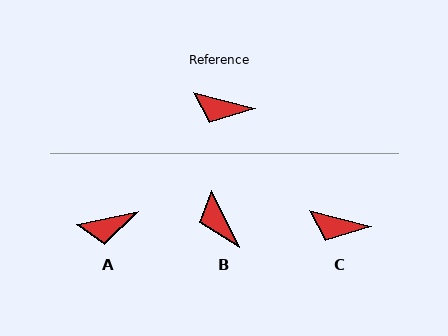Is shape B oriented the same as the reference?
No, it is off by about 49 degrees.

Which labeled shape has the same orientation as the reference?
C.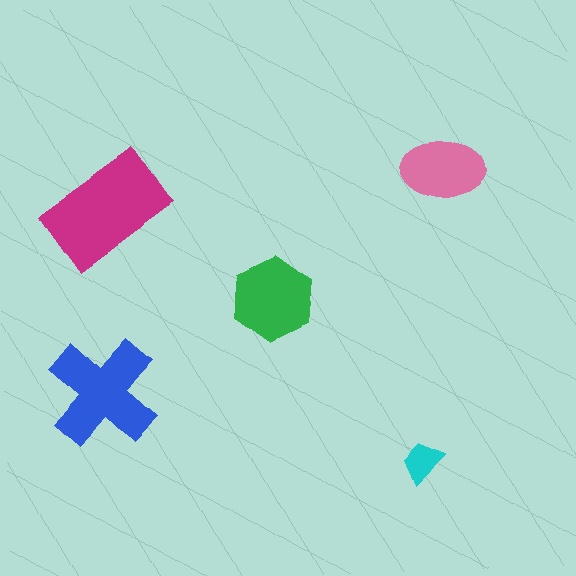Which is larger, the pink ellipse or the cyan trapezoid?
The pink ellipse.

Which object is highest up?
The pink ellipse is topmost.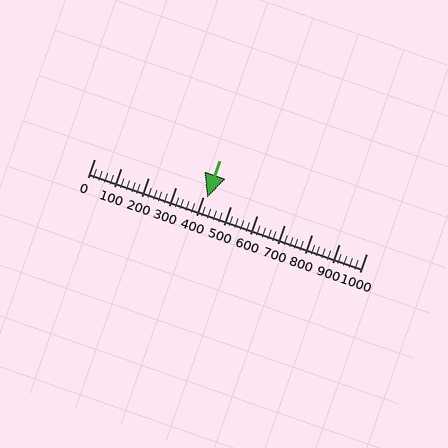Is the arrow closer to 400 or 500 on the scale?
The arrow is closer to 400.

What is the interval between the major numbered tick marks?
The major tick marks are spaced 100 units apart.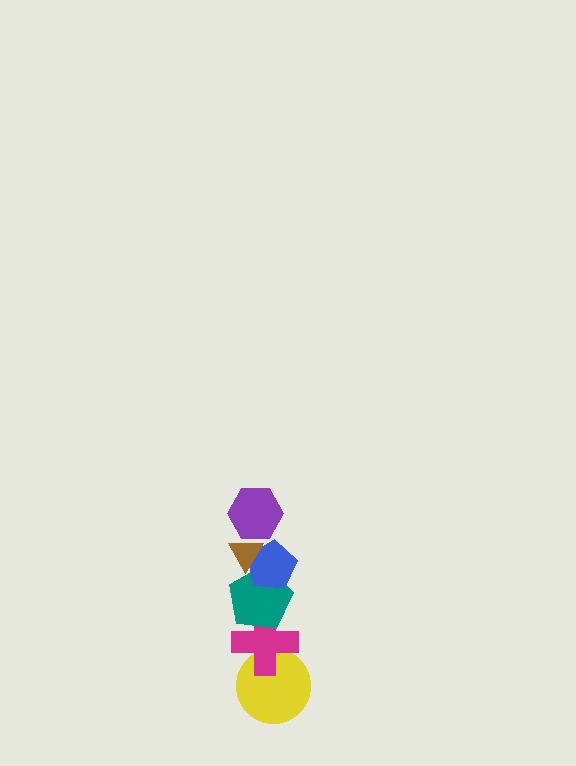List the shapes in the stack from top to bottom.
From top to bottom: the brown triangle, the purple hexagon, the blue pentagon, the teal pentagon, the magenta cross, the yellow circle.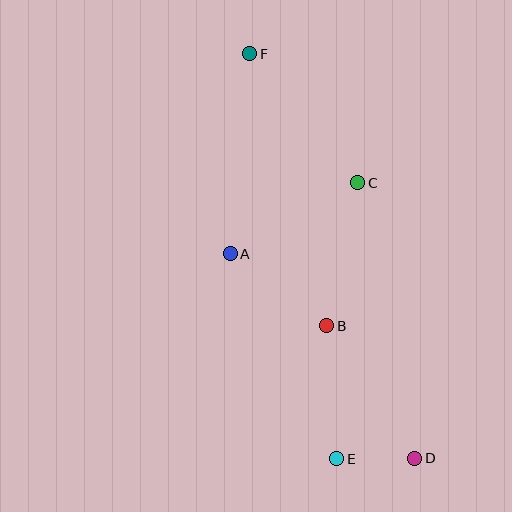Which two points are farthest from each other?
Points D and F are farthest from each other.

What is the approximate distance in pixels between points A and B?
The distance between A and B is approximately 121 pixels.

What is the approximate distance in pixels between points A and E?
The distance between A and E is approximately 231 pixels.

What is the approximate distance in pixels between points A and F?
The distance between A and F is approximately 201 pixels.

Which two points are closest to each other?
Points D and E are closest to each other.